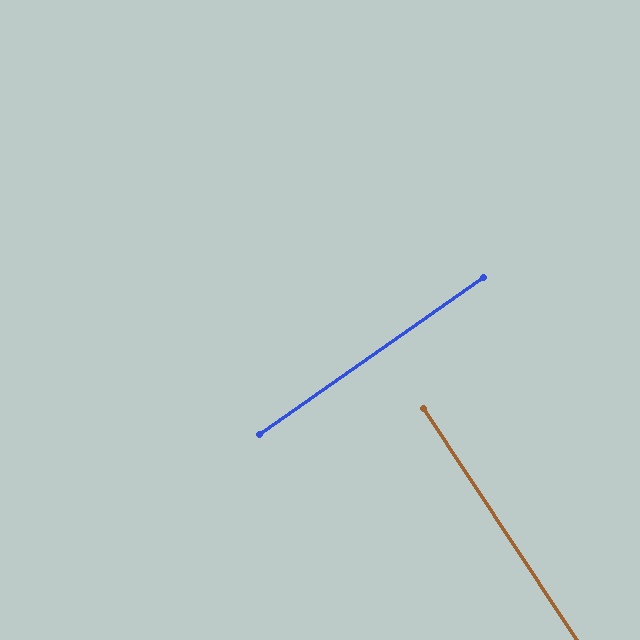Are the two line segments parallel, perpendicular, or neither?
Perpendicular — they meet at approximately 89°.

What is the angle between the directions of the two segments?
Approximately 89 degrees.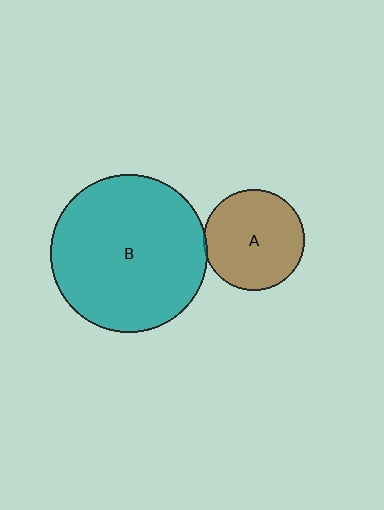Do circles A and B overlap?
Yes.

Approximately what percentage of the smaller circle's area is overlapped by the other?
Approximately 5%.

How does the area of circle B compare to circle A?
Approximately 2.4 times.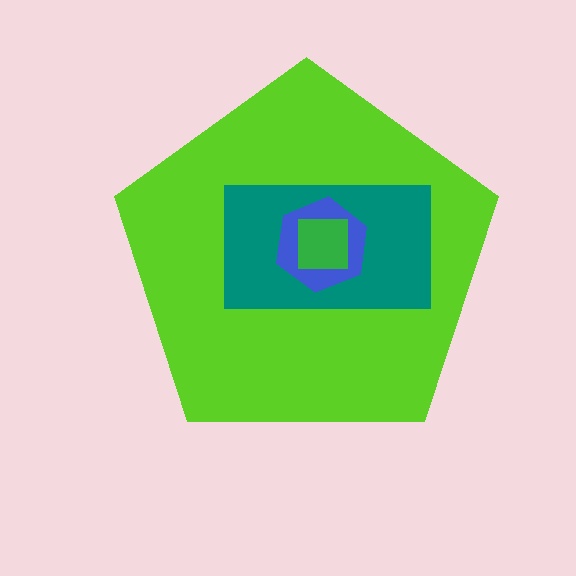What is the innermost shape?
The green square.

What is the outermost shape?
The lime pentagon.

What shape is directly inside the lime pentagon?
The teal rectangle.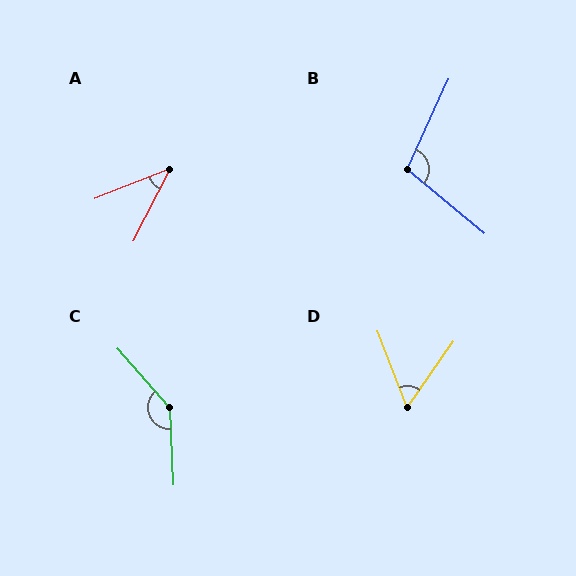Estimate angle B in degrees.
Approximately 105 degrees.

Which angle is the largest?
C, at approximately 140 degrees.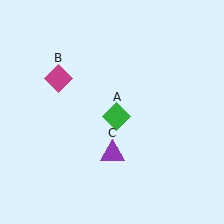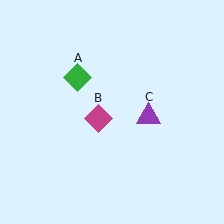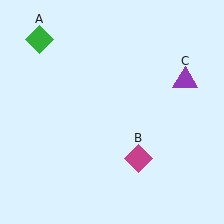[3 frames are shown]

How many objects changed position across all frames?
3 objects changed position: green diamond (object A), magenta diamond (object B), purple triangle (object C).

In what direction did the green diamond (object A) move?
The green diamond (object A) moved up and to the left.